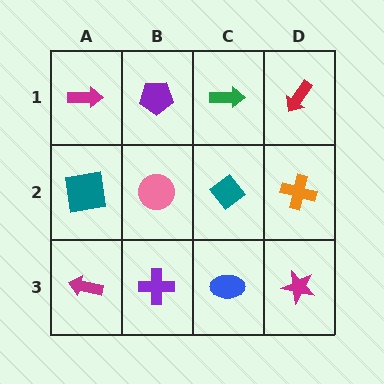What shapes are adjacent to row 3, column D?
An orange cross (row 2, column D), a blue ellipse (row 3, column C).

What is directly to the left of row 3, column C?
A purple cross.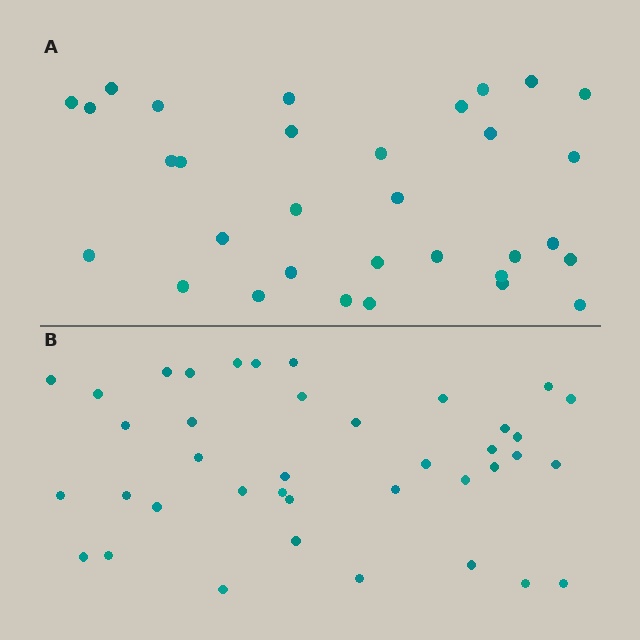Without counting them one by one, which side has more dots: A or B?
Region B (the bottom region) has more dots.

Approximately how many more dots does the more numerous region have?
Region B has roughly 8 or so more dots than region A.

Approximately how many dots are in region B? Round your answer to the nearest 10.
About 40 dots. (The exact count is 39, which rounds to 40.)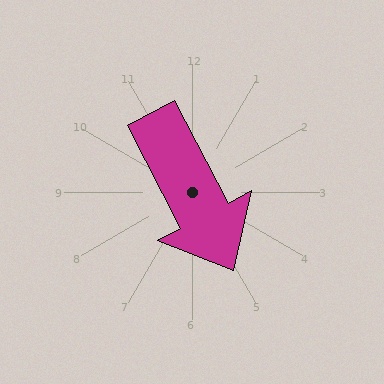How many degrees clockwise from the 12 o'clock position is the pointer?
Approximately 152 degrees.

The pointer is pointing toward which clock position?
Roughly 5 o'clock.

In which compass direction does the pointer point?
Southeast.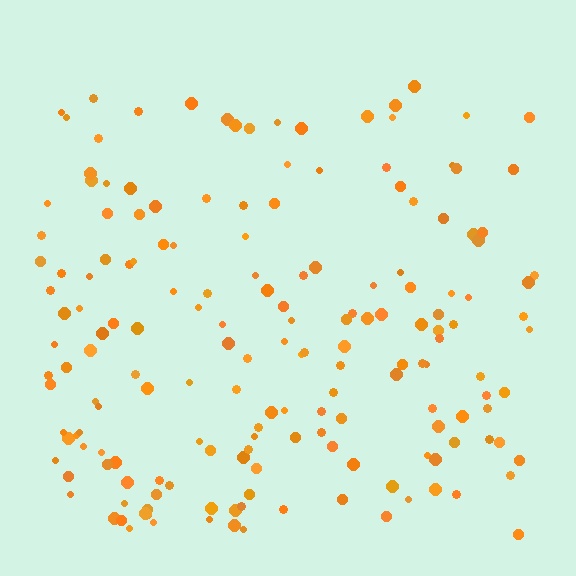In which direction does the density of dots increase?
From top to bottom, with the bottom side densest.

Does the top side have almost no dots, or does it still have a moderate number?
Still a moderate number, just noticeably fewer than the bottom.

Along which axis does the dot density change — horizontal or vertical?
Vertical.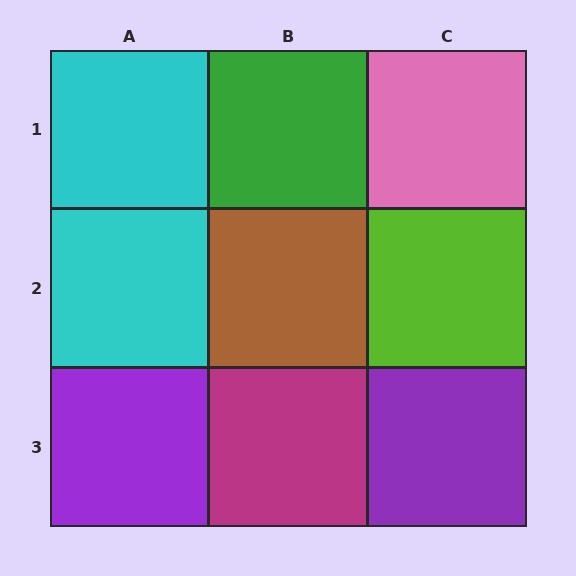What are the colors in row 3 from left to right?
Purple, magenta, purple.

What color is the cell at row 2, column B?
Brown.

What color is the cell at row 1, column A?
Cyan.